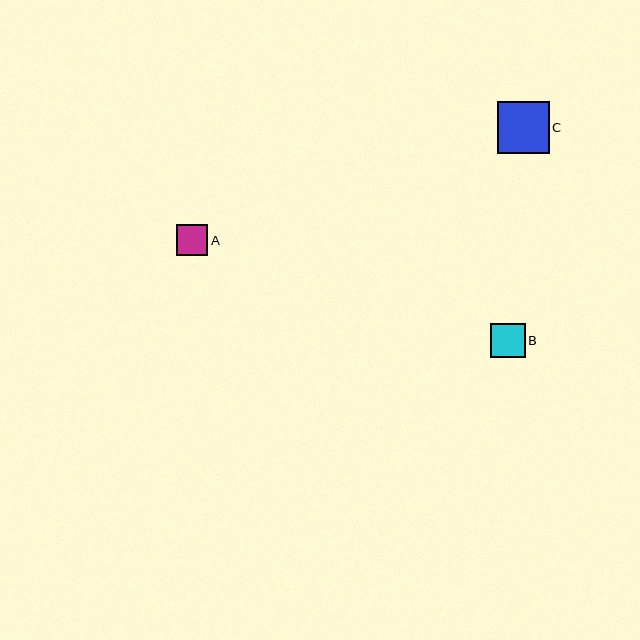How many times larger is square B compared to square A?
Square B is approximately 1.1 times the size of square A.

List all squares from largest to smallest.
From largest to smallest: C, B, A.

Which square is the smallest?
Square A is the smallest with a size of approximately 31 pixels.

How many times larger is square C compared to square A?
Square C is approximately 1.7 times the size of square A.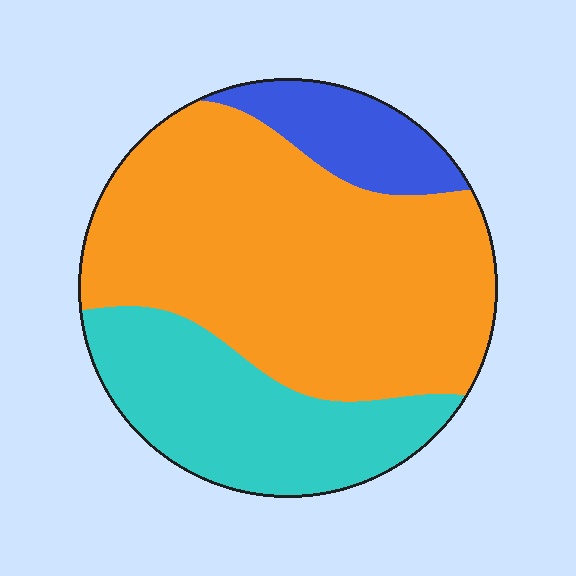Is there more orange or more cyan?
Orange.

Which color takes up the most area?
Orange, at roughly 60%.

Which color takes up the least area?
Blue, at roughly 10%.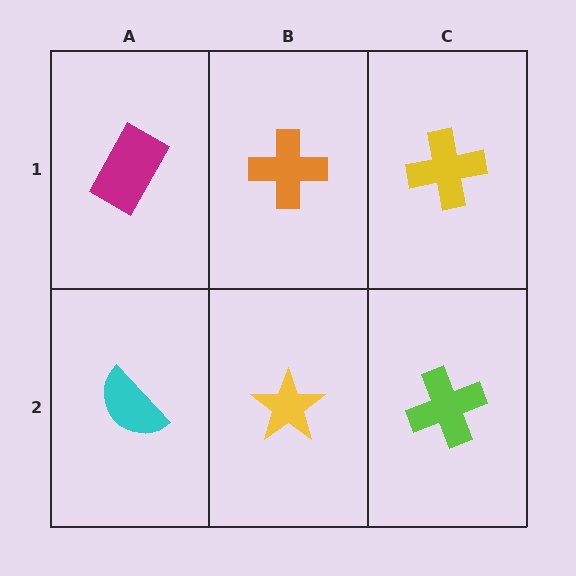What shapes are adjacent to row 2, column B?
An orange cross (row 1, column B), a cyan semicircle (row 2, column A), a lime cross (row 2, column C).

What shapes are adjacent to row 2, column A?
A magenta rectangle (row 1, column A), a yellow star (row 2, column B).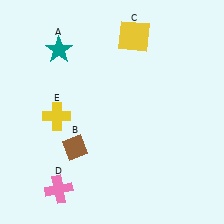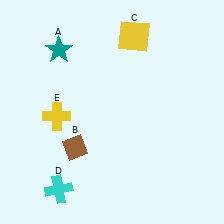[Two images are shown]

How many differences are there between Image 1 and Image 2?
There is 1 difference between the two images.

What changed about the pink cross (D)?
In Image 1, D is pink. In Image 2, it changed to cyan.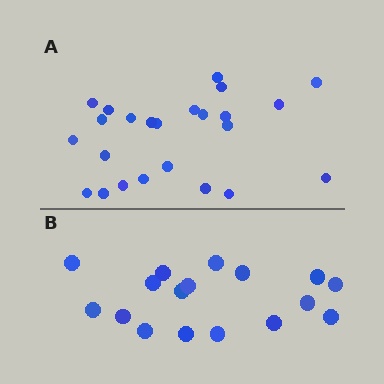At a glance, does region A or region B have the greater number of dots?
Region A (the top region) has more dots.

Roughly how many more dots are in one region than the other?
Region A has roughly 8 or so more dots than region B.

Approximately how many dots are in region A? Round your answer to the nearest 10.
About 20 dots. (The exact count is 24, which rounds to 20.)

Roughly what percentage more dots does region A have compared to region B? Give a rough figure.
About 40% more.